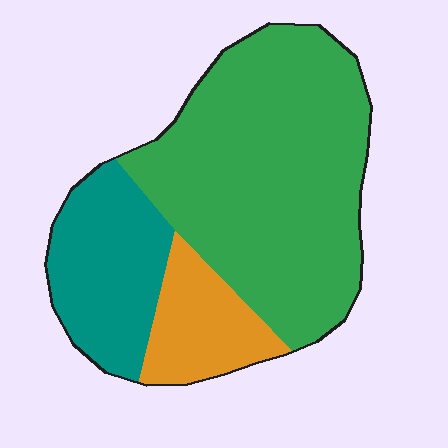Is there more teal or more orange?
Teal.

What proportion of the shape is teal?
Teal covers about 25% of the shape.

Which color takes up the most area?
Green, at roughly 60%.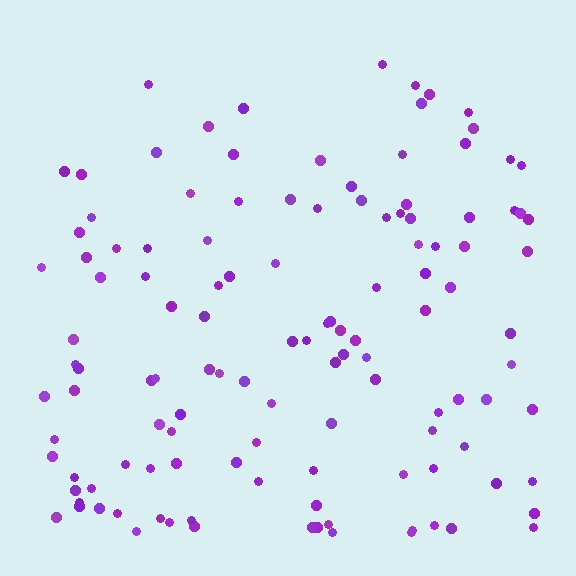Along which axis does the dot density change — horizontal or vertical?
Vertical.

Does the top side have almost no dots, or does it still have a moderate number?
Still a moderate number, just noticeably fewer than the bottom.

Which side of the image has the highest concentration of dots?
The bottom.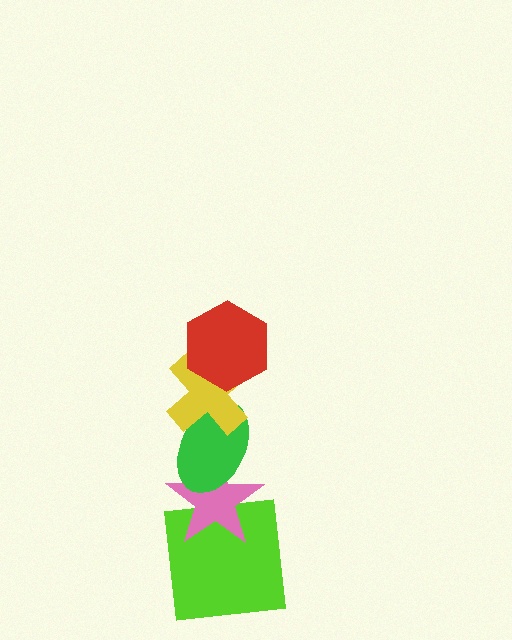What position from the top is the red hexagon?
The red hexagon is 1st from the top.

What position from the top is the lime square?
The lime square is 5th from the top.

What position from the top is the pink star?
The pink star is 4th from the top.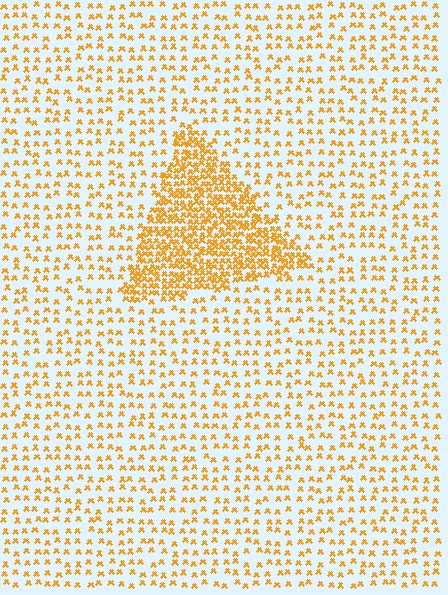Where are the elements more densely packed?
The elements are more densely packed inside the triangle boundary.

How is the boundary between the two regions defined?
The boundary is defined by a change in element density (approximately 2.7x ratio). All elements are the same color, size, and shape.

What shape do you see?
I see a triangle.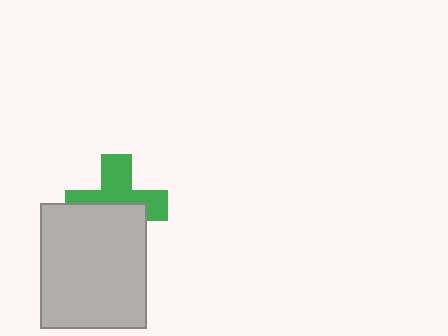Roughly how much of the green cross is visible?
About half of it is visible (roughly 53%).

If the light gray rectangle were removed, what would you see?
You would see the complete green cross.